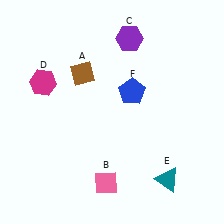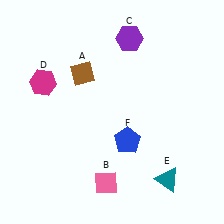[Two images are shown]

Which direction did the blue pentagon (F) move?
The blue pentagon (F) moved down.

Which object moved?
The blue pentagon (F) moved down.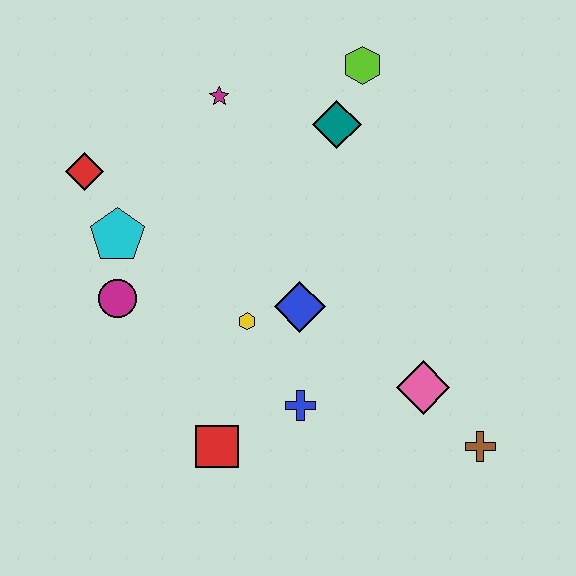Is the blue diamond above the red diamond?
No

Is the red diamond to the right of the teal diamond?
No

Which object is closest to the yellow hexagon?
The blue diamond is closest to the yellow hexagon.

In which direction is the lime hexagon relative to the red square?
The lime hexagon is above the red square.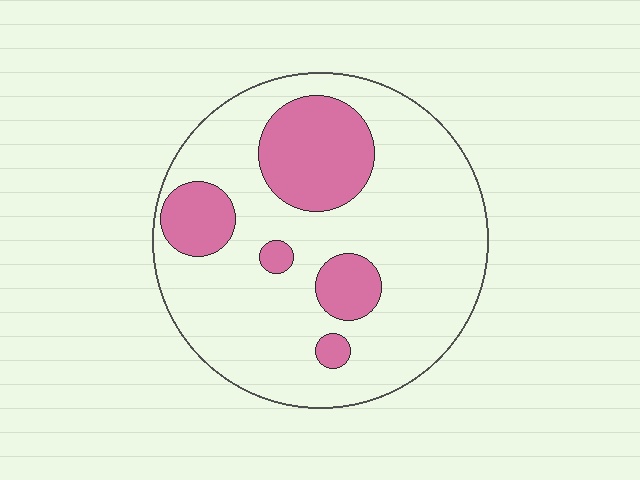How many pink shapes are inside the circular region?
5.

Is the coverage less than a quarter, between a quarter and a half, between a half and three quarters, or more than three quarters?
Less than a quarter.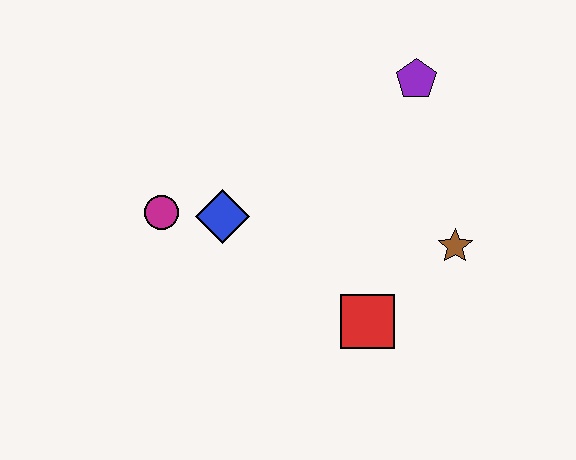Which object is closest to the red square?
The brown star is closest to the red square.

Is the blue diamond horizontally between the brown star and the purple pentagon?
No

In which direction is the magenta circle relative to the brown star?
The magenta circle is to the left of the brown star.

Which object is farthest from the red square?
The purple pentagon is farthest from the red square.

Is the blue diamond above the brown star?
Yes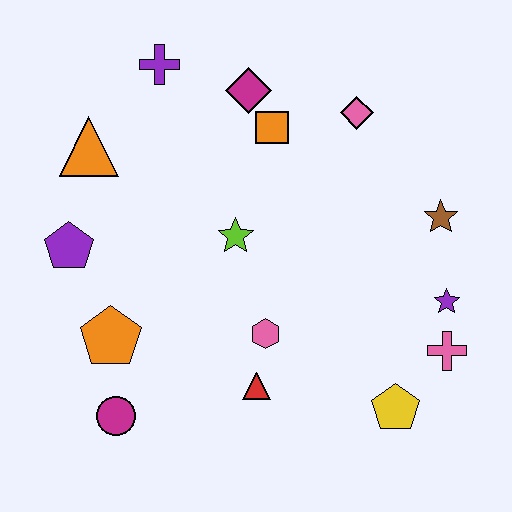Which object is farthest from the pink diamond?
The magenta circle is farthest from the pink diamond.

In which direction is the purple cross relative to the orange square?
The purple cross is to the left of the orange square.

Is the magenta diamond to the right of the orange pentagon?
Yes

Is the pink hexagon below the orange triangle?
Yes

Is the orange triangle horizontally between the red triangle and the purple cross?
No